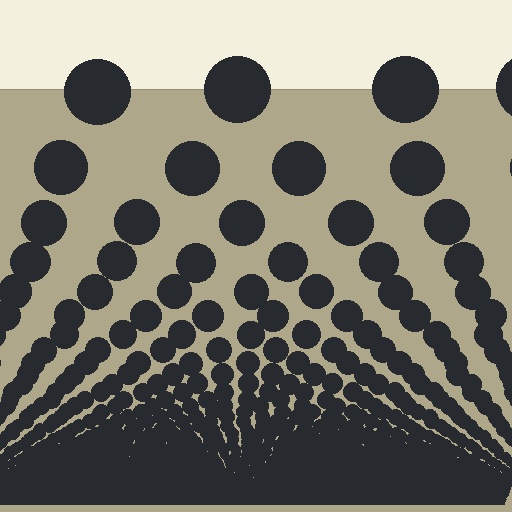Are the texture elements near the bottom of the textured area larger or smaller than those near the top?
Smaller. The gradient is inverted — elements near the bottom are smaller and denser.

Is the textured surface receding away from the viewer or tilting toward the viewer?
The surface appears to tilt toward the viewer. Texture elements get larger and sparser toward the top.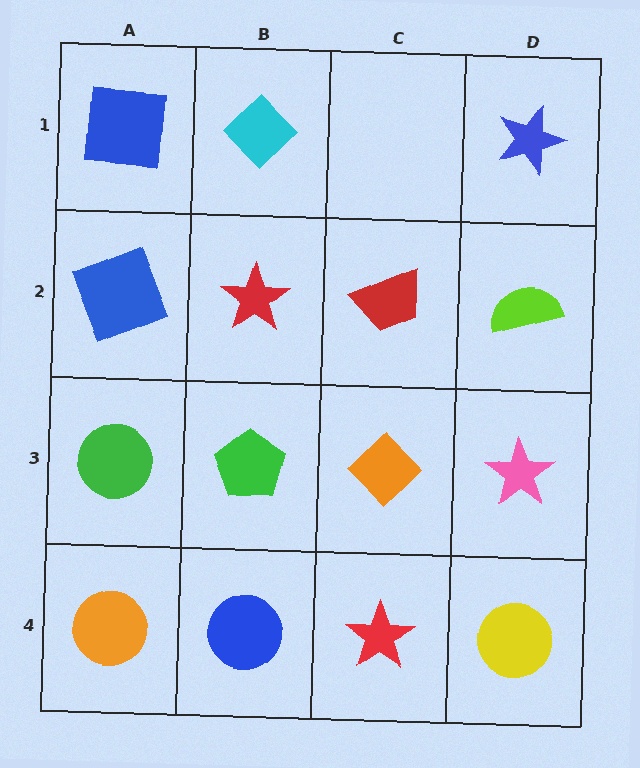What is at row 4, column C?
A red star.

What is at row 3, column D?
A pink star.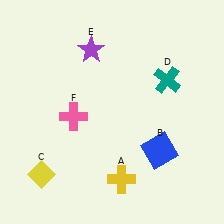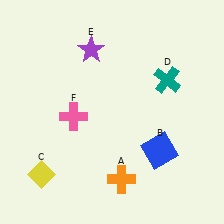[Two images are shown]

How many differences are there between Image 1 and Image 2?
There is 1 difference between the two images.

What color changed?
The cross (A) changed from yellow in Image 1 to orange in Image 2.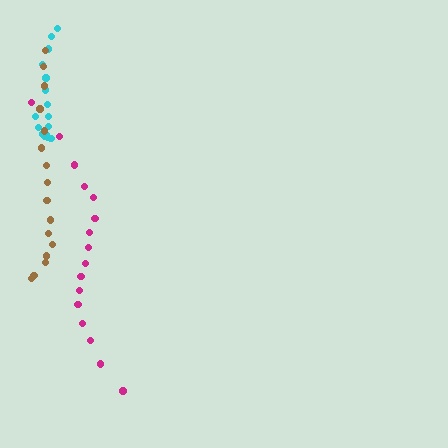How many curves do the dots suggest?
There are 3 distinct paths.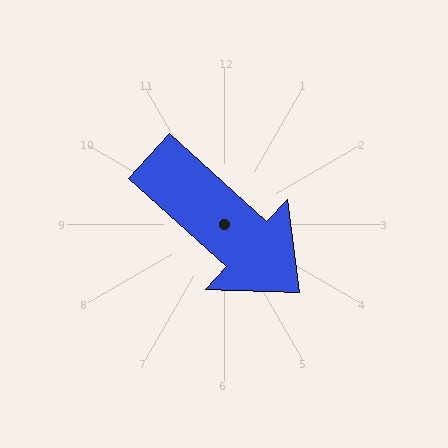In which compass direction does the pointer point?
Southeast.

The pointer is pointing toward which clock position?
Roughly 4 o'clock.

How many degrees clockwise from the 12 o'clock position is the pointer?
Approximately 132 degrees.